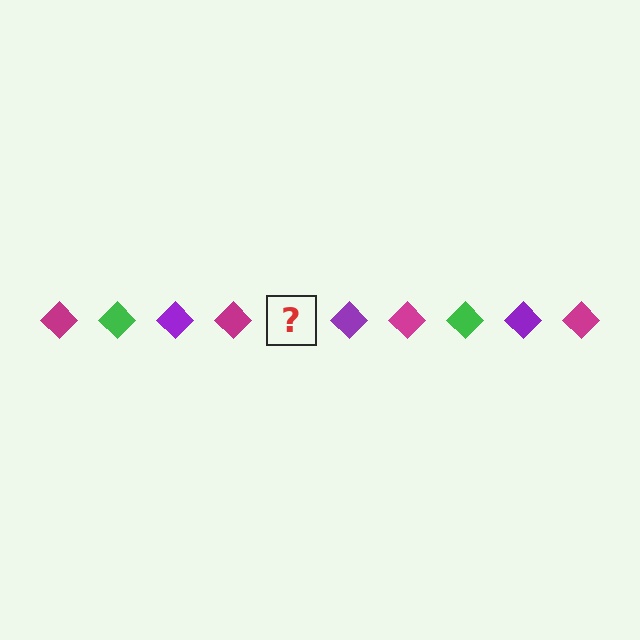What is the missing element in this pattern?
The missing element is a green diamond.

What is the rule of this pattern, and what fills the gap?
The rule is that the pattern cycles through magenta, green, purple diamonds. The gap should be filled with a green diamond.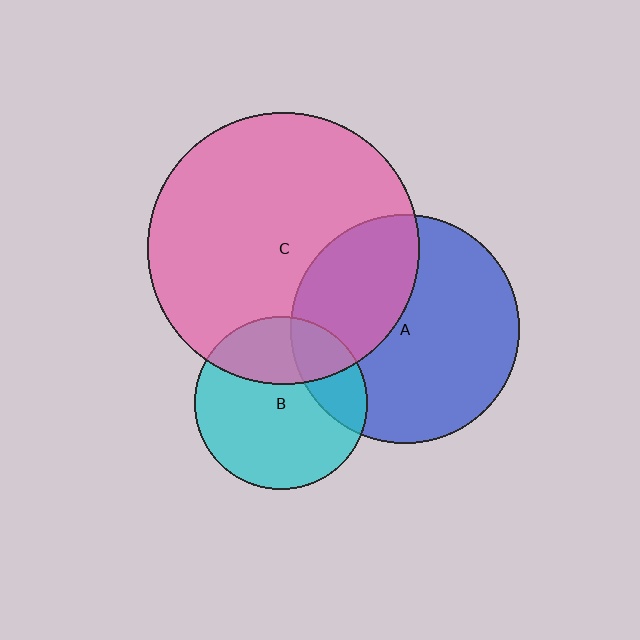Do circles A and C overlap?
Yes.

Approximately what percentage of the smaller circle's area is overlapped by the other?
Approximately 35%.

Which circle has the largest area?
Circle C (pink).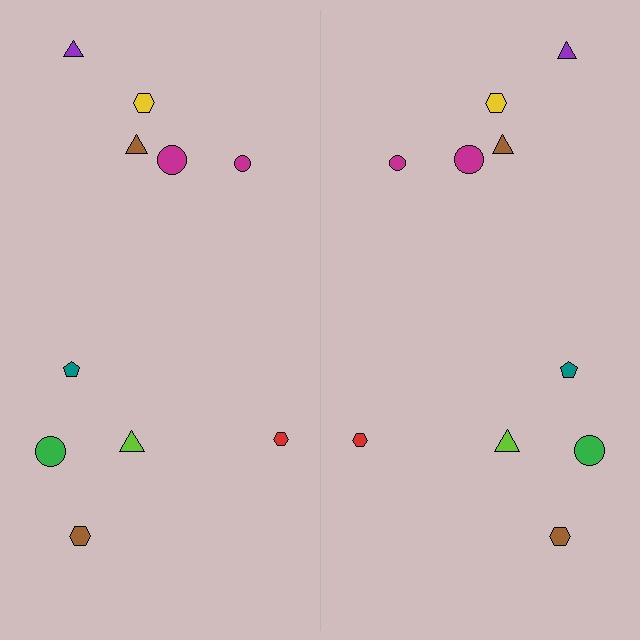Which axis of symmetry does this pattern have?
The pattern has a vertical axis of symmetry running through the center of the image.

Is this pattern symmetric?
Yes, this pattern has bilateral (reflection) symmetry.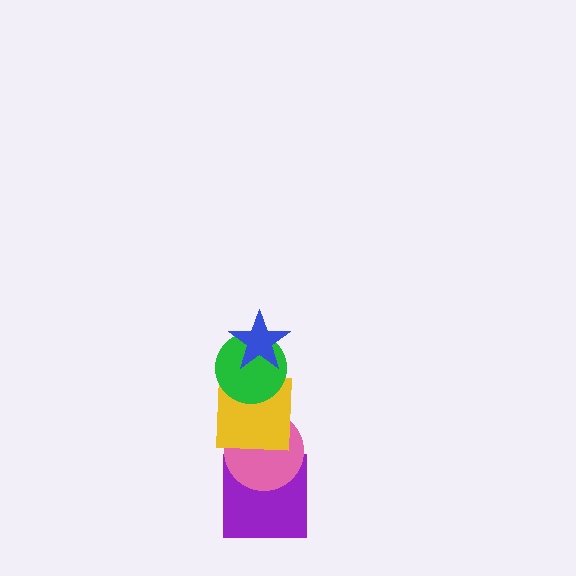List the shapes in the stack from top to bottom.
From top to bottom: the blue star, the green circle, the yellow square, the pink circle, the purple square.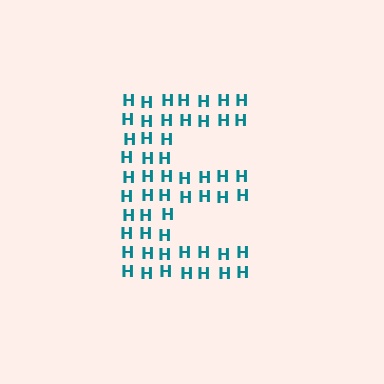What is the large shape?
The large shape is the letter E.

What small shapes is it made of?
It is made of small letter H's.